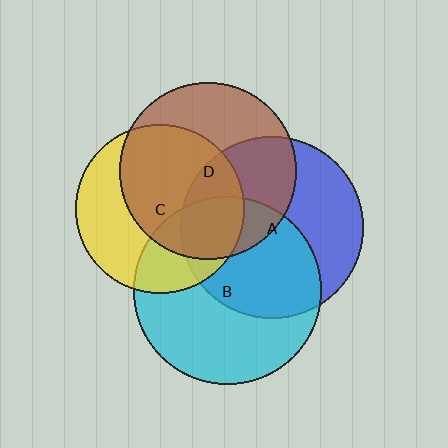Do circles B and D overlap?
Yes.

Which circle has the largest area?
Circle B (cyan).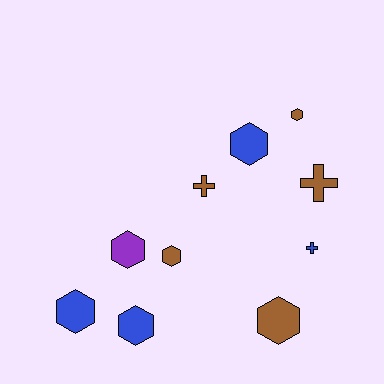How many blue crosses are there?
There is 1 blue cross.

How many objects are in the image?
There are 10 objects.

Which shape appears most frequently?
Hexagon, with 7 objects.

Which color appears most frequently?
Brown, with 5 objects.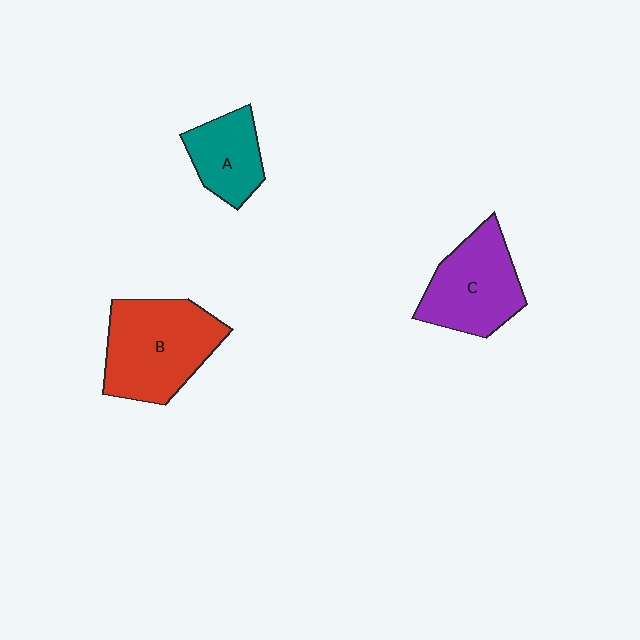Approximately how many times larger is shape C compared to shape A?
Approximately 1.5 times.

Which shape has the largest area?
Shape B (red).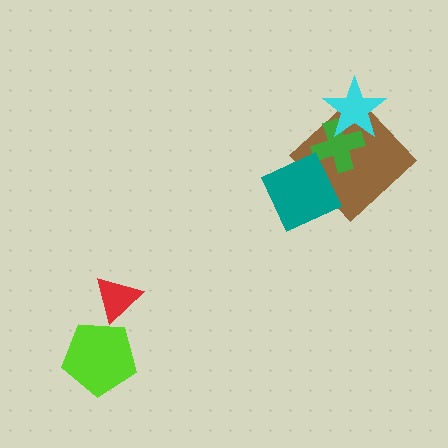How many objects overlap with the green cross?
2 objects overlap with the green cross.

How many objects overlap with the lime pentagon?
0 objects overlap with the lime pentagon.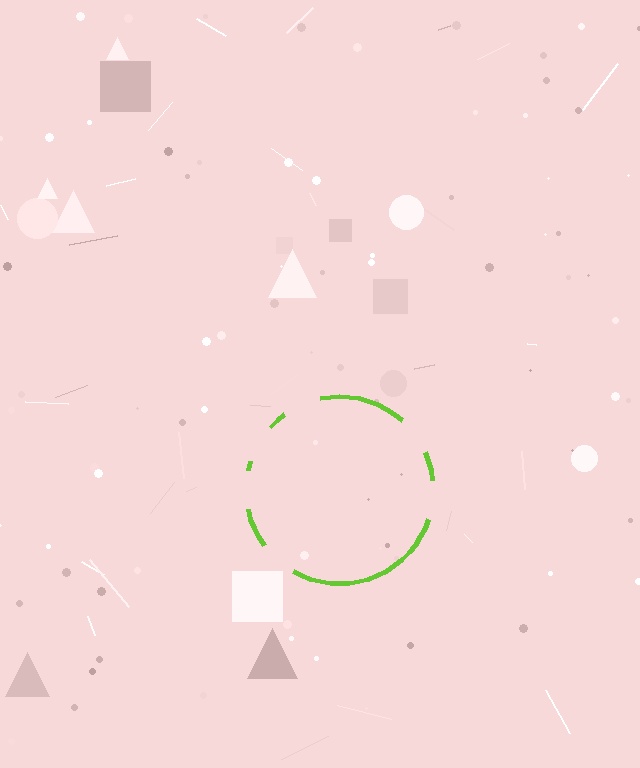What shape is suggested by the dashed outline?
The dashed outline suggests a circle.